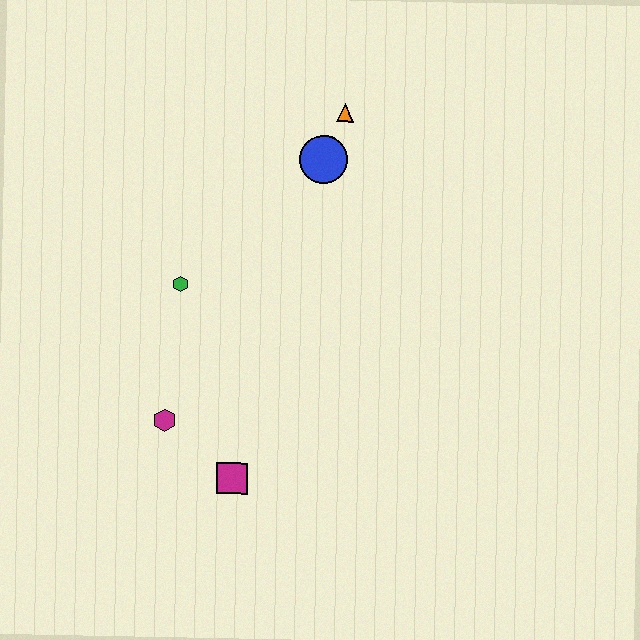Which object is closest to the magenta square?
The magenta hexagon is closest to the magenta square.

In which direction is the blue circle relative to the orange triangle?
The blue circle is below the orange triangle.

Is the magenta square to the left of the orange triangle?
Yes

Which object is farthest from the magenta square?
The orange triangle is farthest from the magenta square.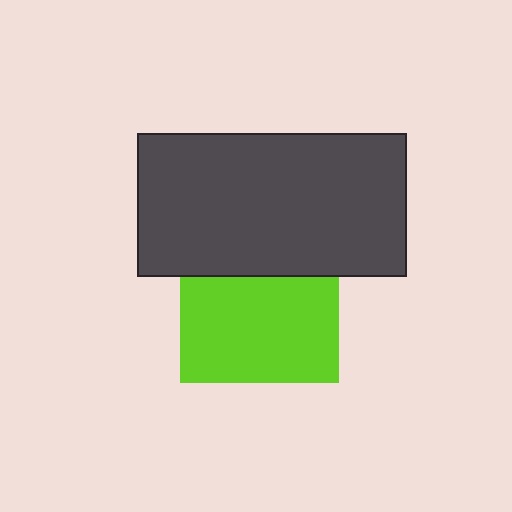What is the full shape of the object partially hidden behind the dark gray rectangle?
The partially hidden object is a lime square.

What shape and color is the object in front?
The object in front is a dark gray rectangle.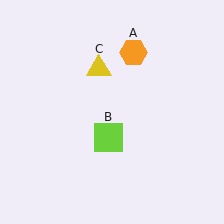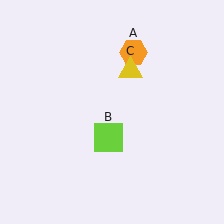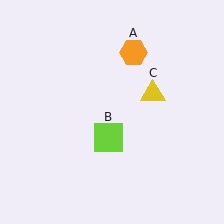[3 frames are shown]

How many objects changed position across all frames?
1 object changed position: yellow triangle (object C).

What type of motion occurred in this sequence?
The yellow triangle (object C) rotated clockwise around the center of the scene.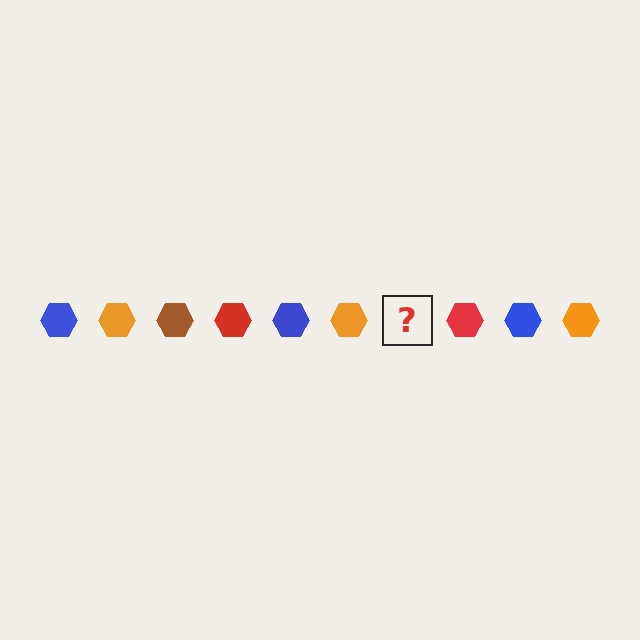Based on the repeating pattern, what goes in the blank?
The blank should be a brown hexagon.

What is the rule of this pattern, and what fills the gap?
The rule is that the pattern cycles through blue, orange, brown, red hexagons. The gap should be filled with a brown hexagon.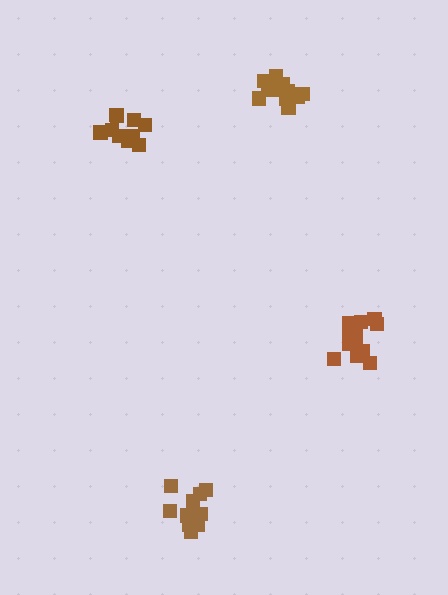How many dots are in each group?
Group 1: 11 dots, Group 2: 12 dots, Group 3: 11 dots, Group 4: 12 dots (46 total).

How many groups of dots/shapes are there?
There are 4 groups.